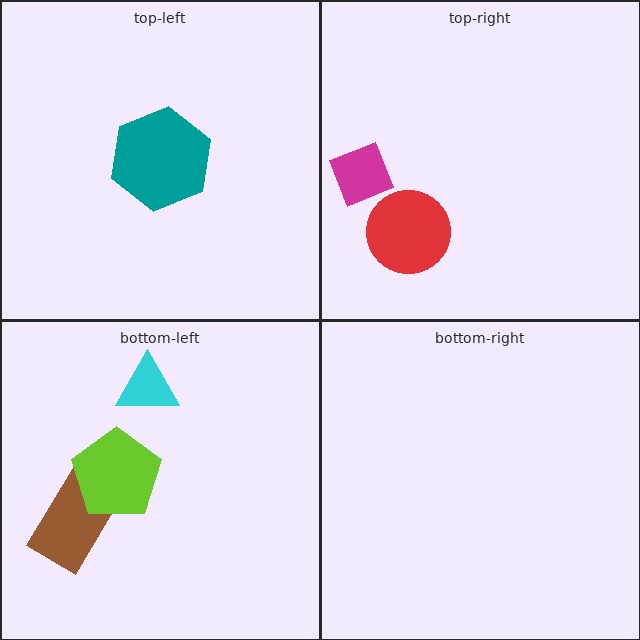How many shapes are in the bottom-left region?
3.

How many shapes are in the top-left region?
1.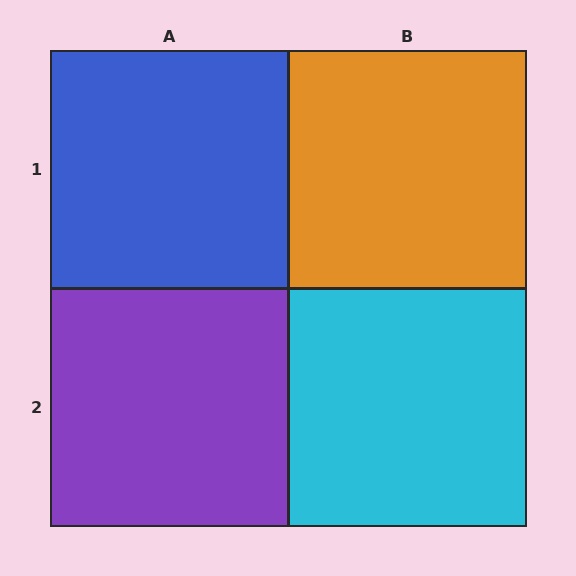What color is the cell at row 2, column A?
Purple.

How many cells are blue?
1 cell is blue.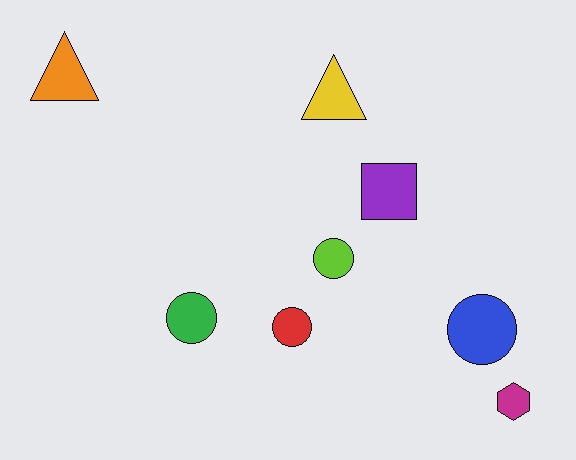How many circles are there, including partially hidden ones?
There are 4 circles.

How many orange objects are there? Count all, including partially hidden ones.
There is 1 orange object.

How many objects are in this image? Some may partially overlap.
There are 8 objects.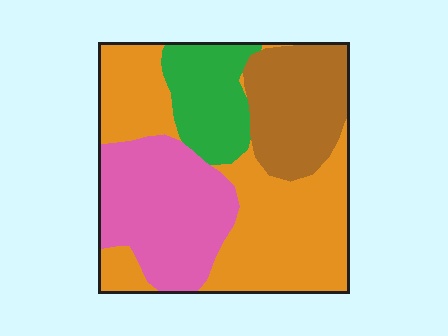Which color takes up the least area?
Green, at roughly 15%.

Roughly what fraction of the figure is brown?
Brown covers about 20% of the figure.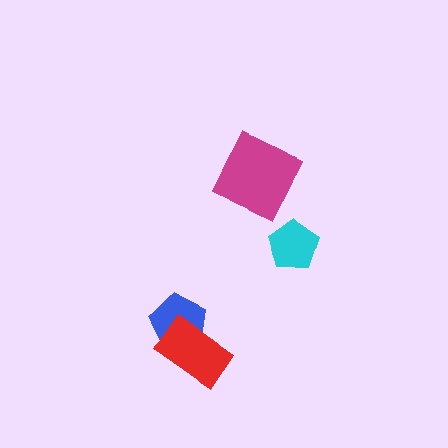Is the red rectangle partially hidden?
No, no other shape covers it.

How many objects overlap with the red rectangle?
1 object overlaps with the red rectangle.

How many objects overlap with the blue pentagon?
1 object overlaps with the blue pentagon.